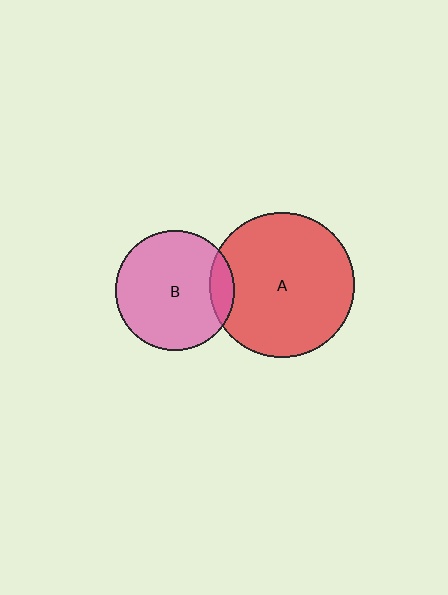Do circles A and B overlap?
Yes.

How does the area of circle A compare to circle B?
Approximately 1.5 times.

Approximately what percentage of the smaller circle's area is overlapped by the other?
Approximately 10%.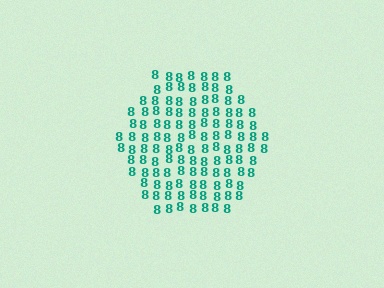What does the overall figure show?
The overall figure shows a hexagon.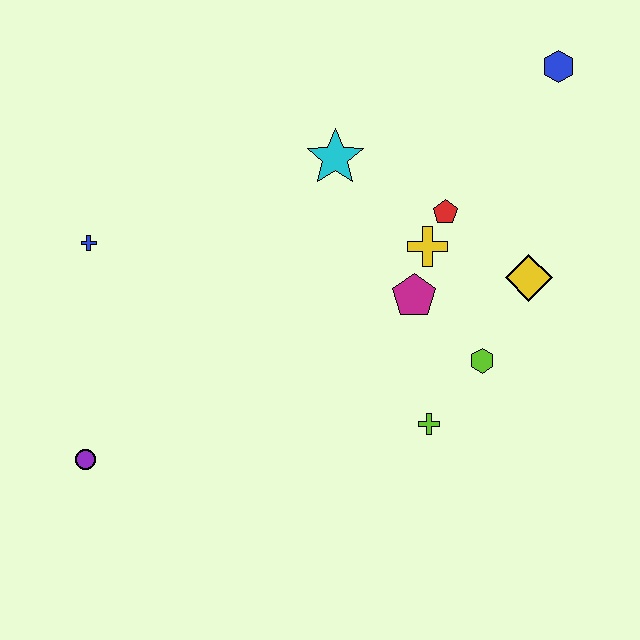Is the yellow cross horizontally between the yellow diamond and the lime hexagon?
No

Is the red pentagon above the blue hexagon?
No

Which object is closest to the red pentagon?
The yellow cross is closest to the red pentagon.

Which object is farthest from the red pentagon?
The purple circle is farthest from the red pentagon.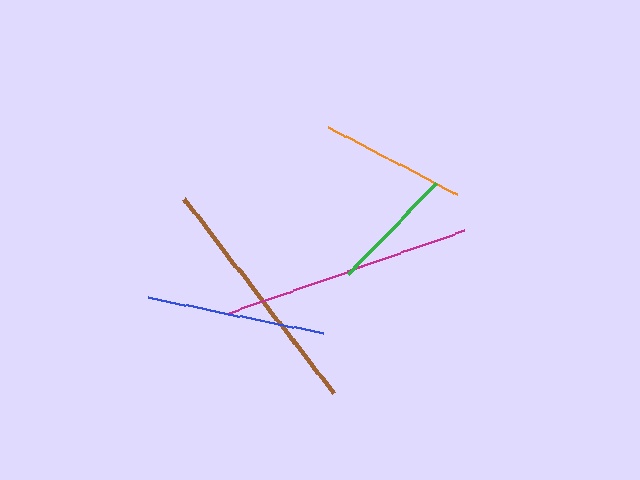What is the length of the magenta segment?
The magenta segment is approximately 249 pixels long.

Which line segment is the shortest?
The green line is the shortest at approximately 127 pixels.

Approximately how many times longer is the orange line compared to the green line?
The orange line is approximately 1.2 times the length of the green line.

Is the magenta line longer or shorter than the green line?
The magenta line is longer than the green line.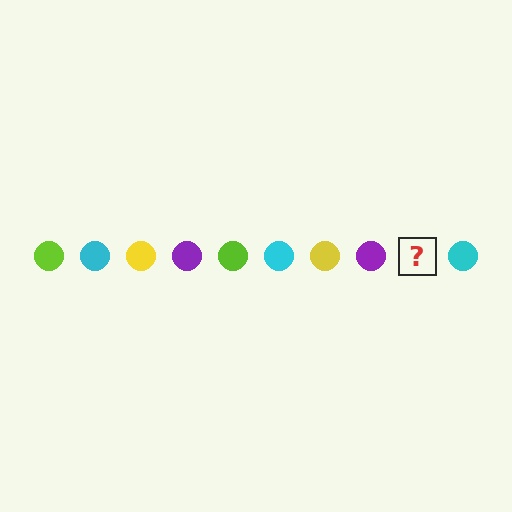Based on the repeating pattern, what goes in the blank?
The blank should be a lime circle.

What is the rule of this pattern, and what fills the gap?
The rule is that the pattern cycles through lime, cyan, yellow, purple circles. The gap should be filled with a lime circle.